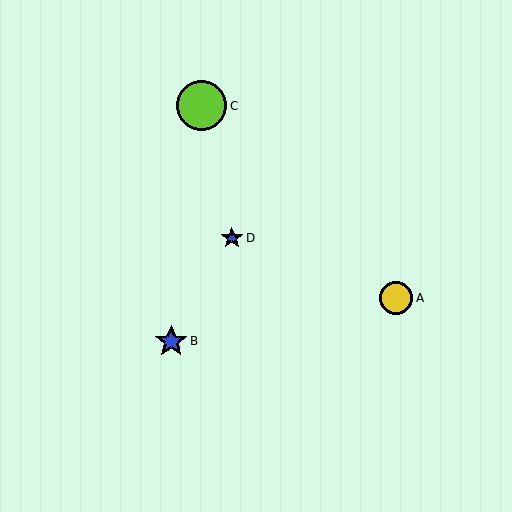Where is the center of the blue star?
The center of the blue star is at (232, 238).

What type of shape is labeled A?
Shape A is a yellow circle.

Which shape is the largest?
The lime circle (labeled C) is the largest.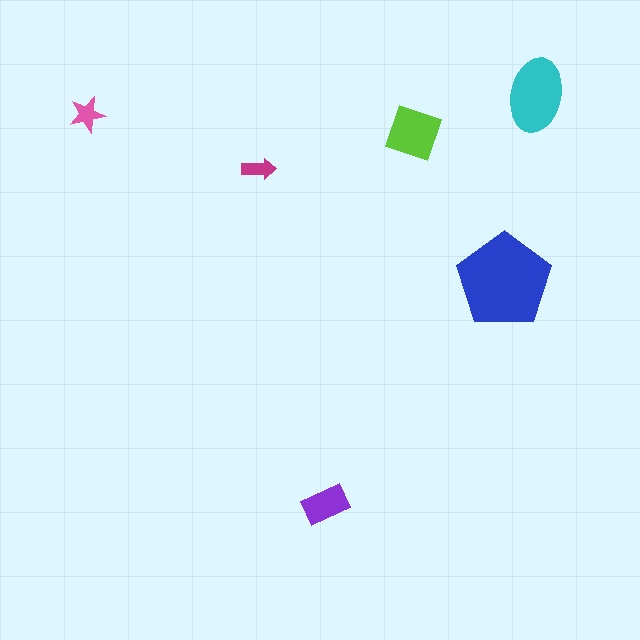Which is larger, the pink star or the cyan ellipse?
The cyan ellipse.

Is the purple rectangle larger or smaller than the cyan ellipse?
Smaller.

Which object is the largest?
The blue pentagon.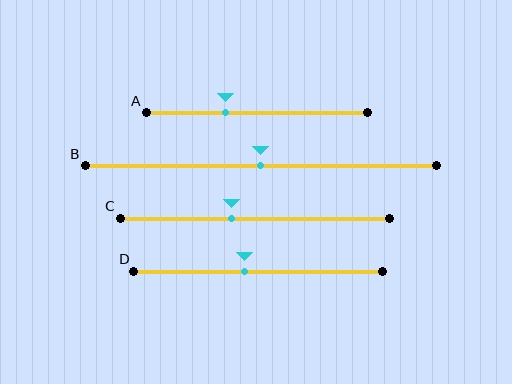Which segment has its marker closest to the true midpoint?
Segment B has its marker closest to the true midpoint.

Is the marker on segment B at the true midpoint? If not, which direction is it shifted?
Yes, the marker on segment B is at the true midpoint.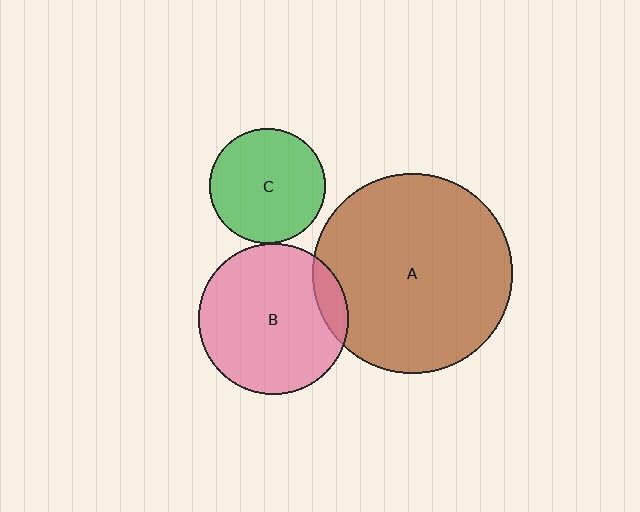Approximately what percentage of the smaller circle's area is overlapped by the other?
Approximately 10%.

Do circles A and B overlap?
Yes.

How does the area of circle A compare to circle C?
Approximately 3.0 times.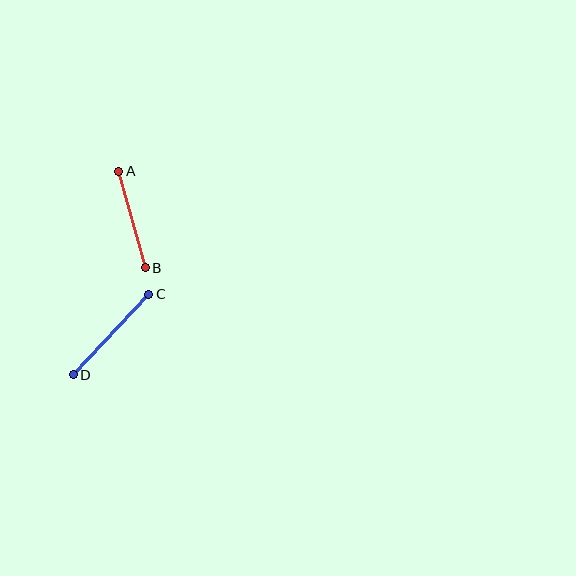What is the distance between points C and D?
The distance is approximately 110 pixels.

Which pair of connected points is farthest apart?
Points C and D are farthest apart.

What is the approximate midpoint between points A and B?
The midpoint is at approximately (132, 220) pixels.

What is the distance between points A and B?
The distance is approximately 100 pixels.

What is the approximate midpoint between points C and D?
The midpoint is at approximately (111, 335) pixels.